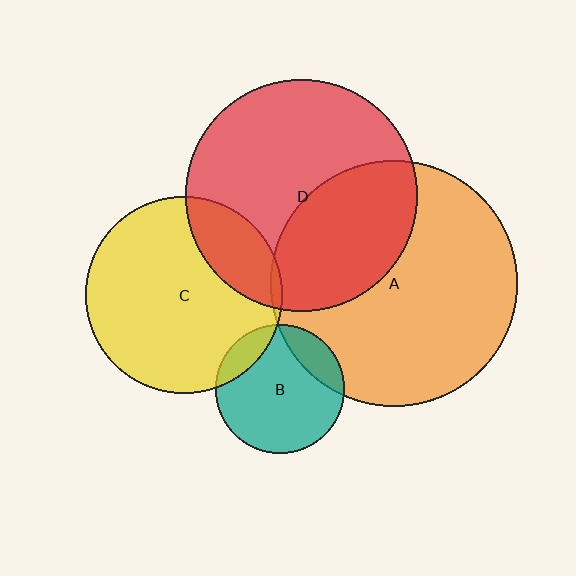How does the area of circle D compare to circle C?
Approximately 1.4 times.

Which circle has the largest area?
Circle A (orange).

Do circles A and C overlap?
Yes.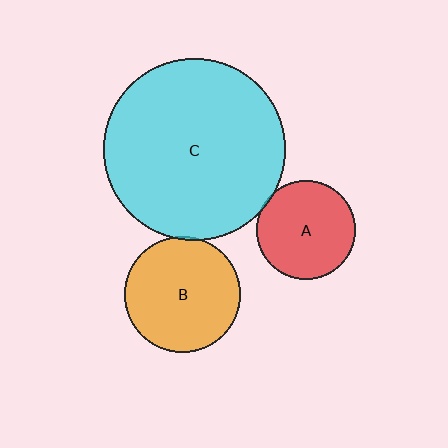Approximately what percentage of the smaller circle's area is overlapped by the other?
Approximately 5%.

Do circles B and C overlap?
Yes.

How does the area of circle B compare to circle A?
Approximately 1.4 times.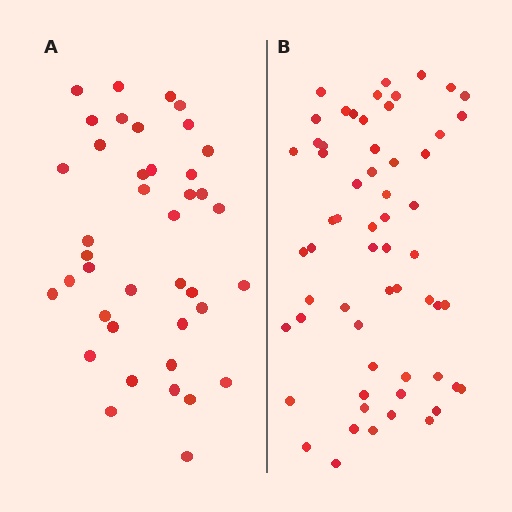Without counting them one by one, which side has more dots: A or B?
Region B (the right region) has more dots.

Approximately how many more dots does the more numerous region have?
Region B has approximately 20 more dots than region A.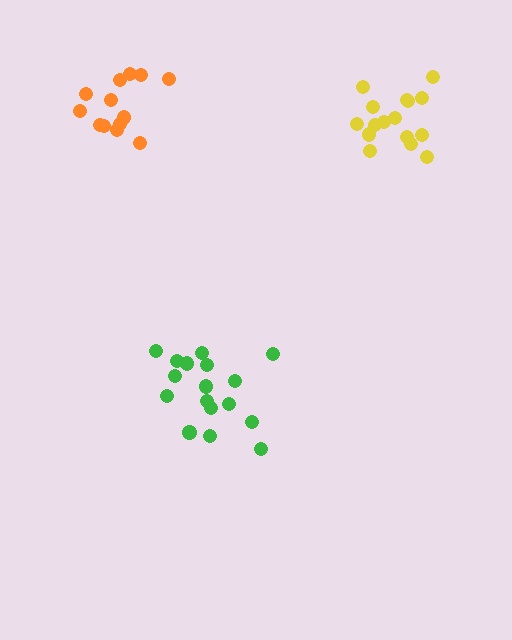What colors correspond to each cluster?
The clusters are colored: orange, yellow, green.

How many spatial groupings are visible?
There are 3 spatial groupings.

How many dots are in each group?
Group 1: 13 dots, Group 2: 16 dots, Group 3: 17 dots (46 total).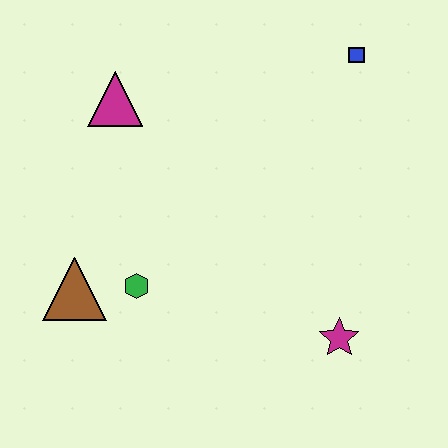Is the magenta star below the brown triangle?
Yes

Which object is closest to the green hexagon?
The brown triangle is closest to the green hexagon.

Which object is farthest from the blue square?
The brown triangle is farthest from the blue square.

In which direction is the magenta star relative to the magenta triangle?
The magenta star is below the magenta triangle.